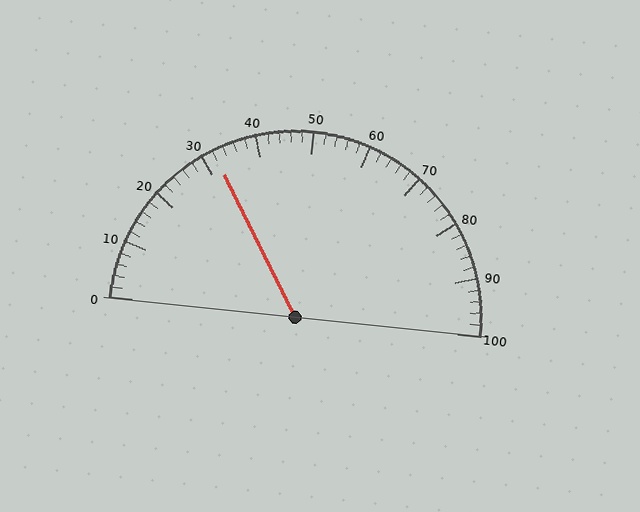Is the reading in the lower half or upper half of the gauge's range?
The reading is in the lower half of the range (0 to 100).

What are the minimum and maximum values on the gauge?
The gauge ranges from 0 to 100.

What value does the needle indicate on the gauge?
The needle indicates approximately 32.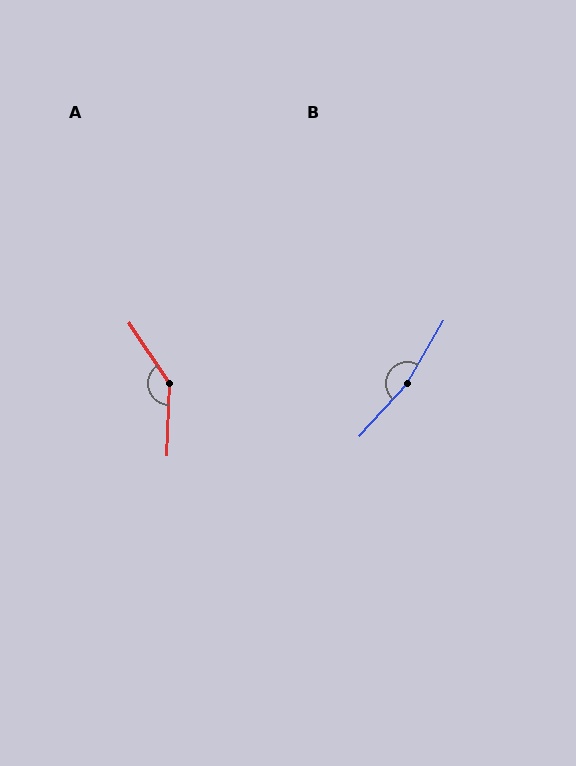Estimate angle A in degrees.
Approximately 145 degrees.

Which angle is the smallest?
A, at approximately 145 degrees.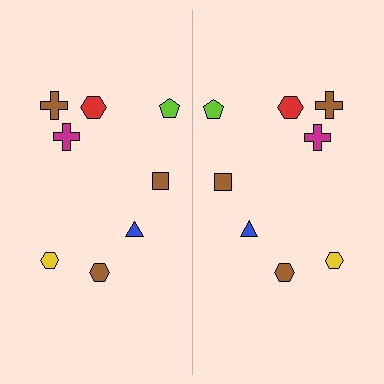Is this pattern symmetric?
Yes, this pattern has bilateral (reflection) symmetry.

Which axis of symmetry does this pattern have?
The pattern has a vertical axis of symmetry running through the center of the image.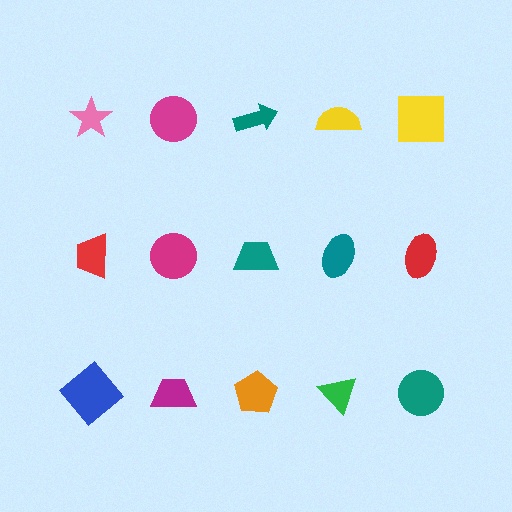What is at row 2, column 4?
A teal ellipse.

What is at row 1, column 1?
A pink star.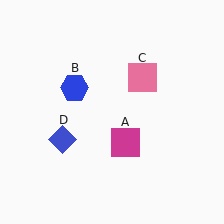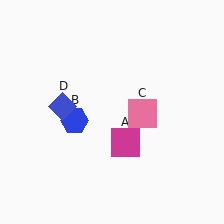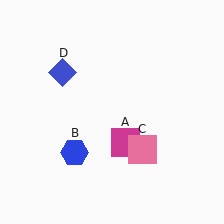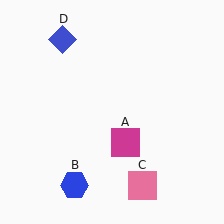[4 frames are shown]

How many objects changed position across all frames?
3 objects changed position: blue hexagon (object B), pink square (object C), blue diamond (object D).